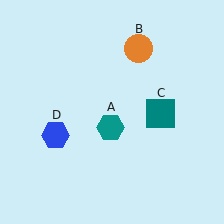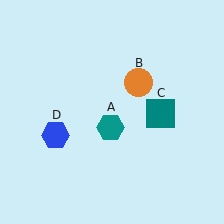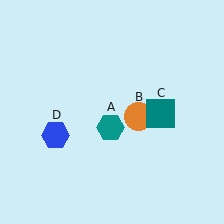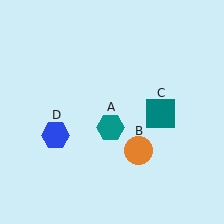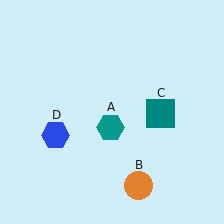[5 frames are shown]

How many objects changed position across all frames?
1 object changed position: orange circle (object B).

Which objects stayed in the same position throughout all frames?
Teal hexagon (object A) and teal square (object C) and blue hexagon (object D) remained stationary.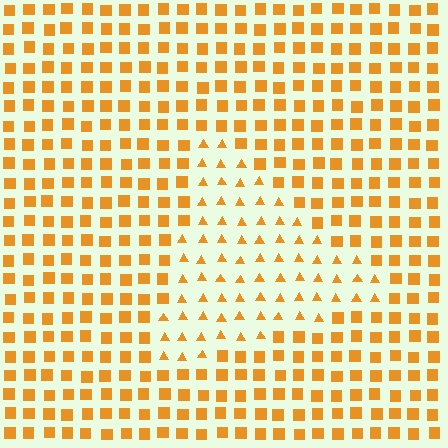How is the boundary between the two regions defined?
The boundary is defined by a change in element shape: triangles inside vs. squares outside. All elements share the same color and spacing.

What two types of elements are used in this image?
The image uses triangles inside the triangle region and squares outside it.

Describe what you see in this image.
The image is filled with small orange elements arranged in a uniform grid. A triangle-shaped region contains triangles, while the surrounding area contains squares. The boundary is defined purely by the change in element shape.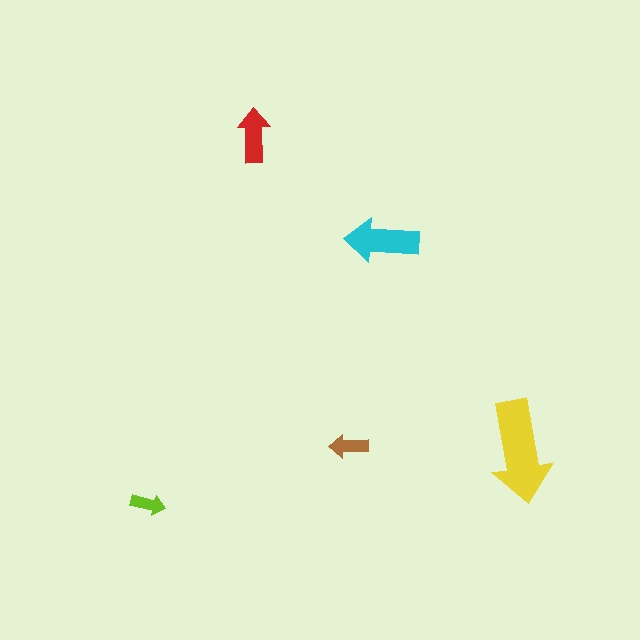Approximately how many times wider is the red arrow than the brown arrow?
About 1.5 times wider.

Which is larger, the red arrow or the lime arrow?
The red one.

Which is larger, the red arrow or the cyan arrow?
The cyan one.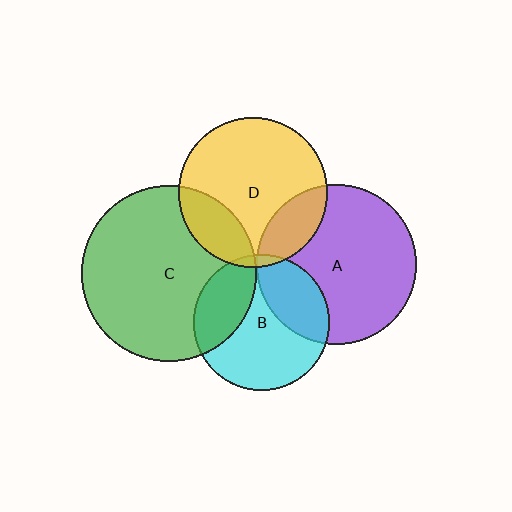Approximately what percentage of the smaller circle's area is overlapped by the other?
Approximately 20%.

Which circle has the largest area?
Circle C (green).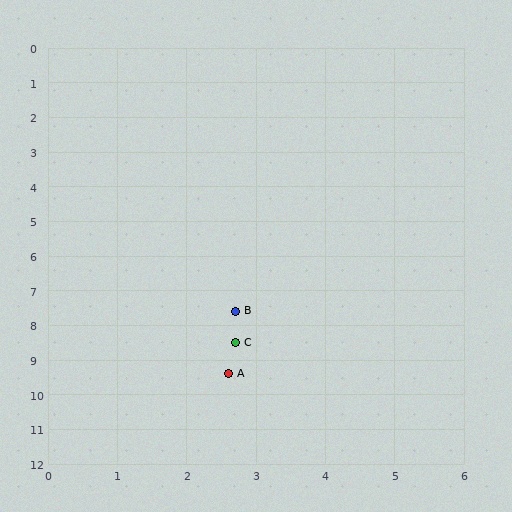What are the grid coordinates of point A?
Point A is at approximately (2.6, 9.4).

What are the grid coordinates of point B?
Point B is at approximately (2.7, 7.6).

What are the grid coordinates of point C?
Point C is at approximately (2.7, 8.5).